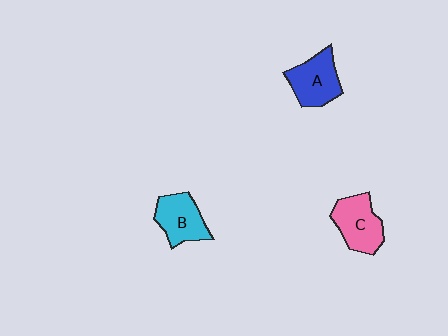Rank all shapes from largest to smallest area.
From largest to smallest: C (pink), A (blue), B (cyan).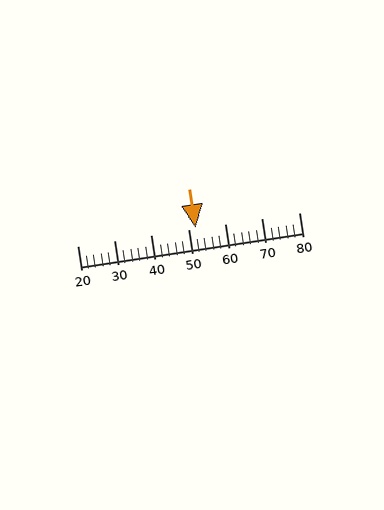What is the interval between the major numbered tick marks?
The major tick marks are spaced 10 units apart.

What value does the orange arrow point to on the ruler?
The orange arrow points to approximately 52.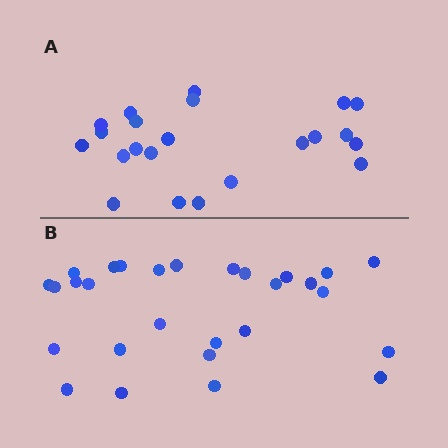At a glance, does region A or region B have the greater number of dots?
Region B (the bottom region) has more dots.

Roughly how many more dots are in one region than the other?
Region B has about 6 more dots than region A.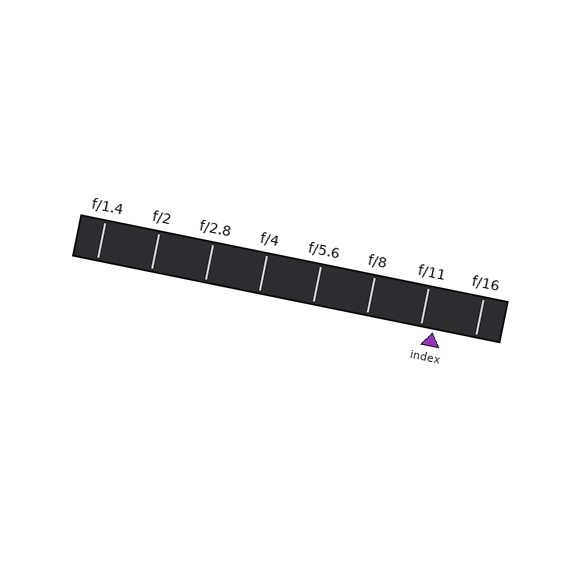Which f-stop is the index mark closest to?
The index mark is closest to f/11.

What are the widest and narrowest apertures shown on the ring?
The widest aperture shown is f/1.4 and the narrowest is f/16.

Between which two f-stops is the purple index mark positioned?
The index mark is between f/11 and f/16.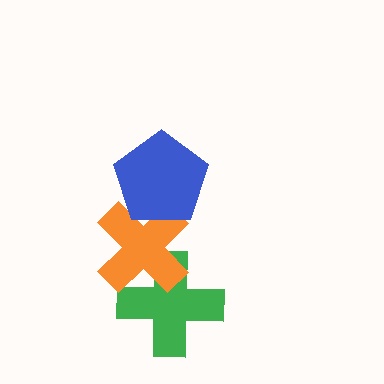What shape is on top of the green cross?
The orange cross is on top of the green cross.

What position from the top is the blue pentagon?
The blue pentagon is 1st from the top.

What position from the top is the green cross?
The green cross is 3rd from the top.